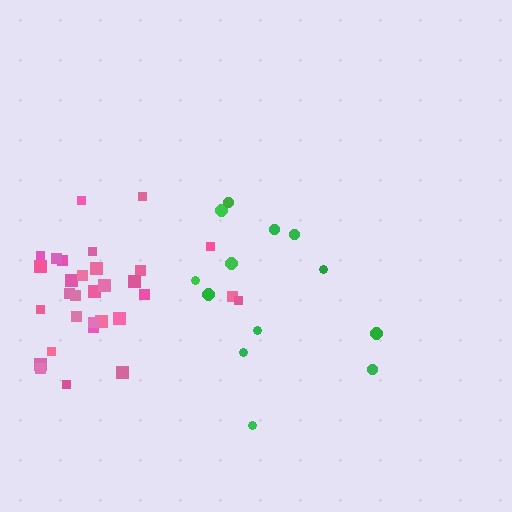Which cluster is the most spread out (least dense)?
Green.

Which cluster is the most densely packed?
Pink.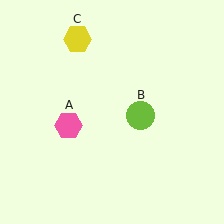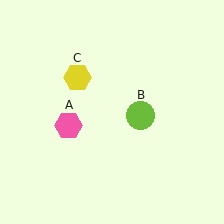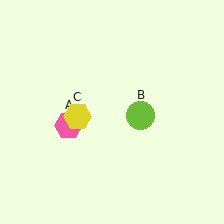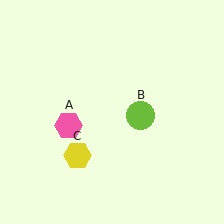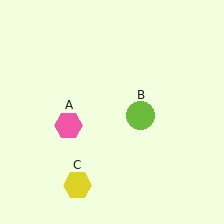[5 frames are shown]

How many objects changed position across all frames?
1 object changed position: yellow hexagon (object C).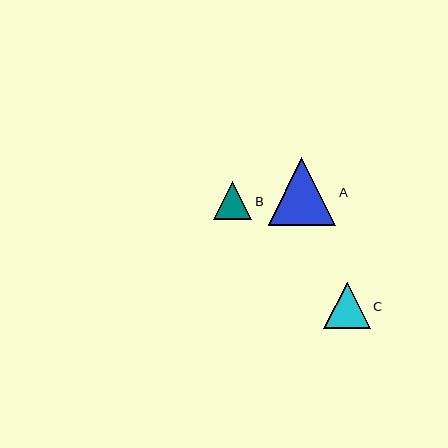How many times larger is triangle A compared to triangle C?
Triangle A is approximately 1.5 times the size of triangle C.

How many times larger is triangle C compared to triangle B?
Triangle C is approximately 1.2 times the size of triangle B.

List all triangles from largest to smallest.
From largest to smallest: A, C, B.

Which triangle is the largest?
Triangle A is the largest with a size of approximately 68 pixels.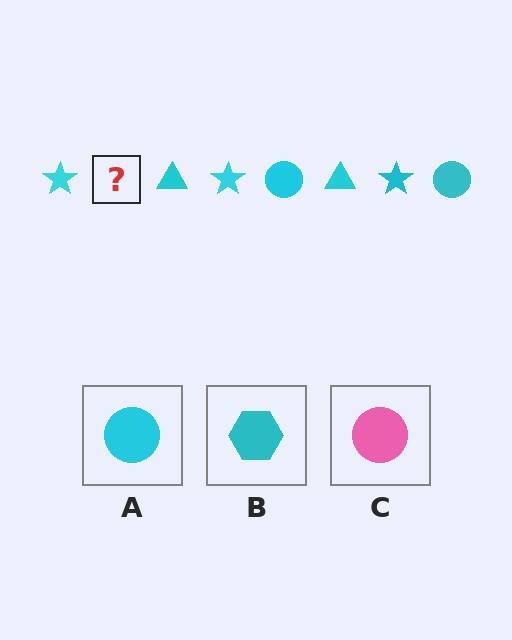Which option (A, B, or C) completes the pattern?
A.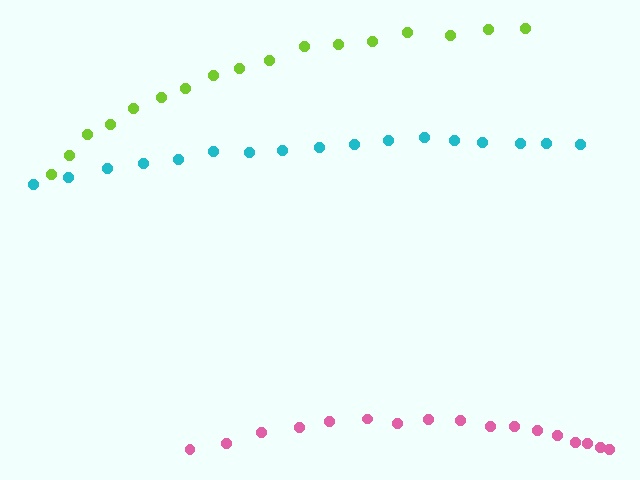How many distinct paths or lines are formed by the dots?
There are 3 distinct paths.